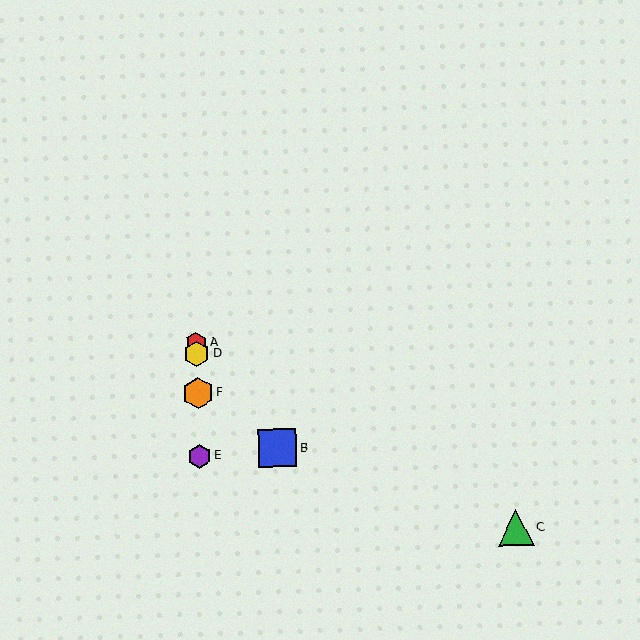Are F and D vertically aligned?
Yes, both are at x≈198.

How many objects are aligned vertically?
4 objects (A, D, E, F) are aligned vertically.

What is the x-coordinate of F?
Object F is at x≈198.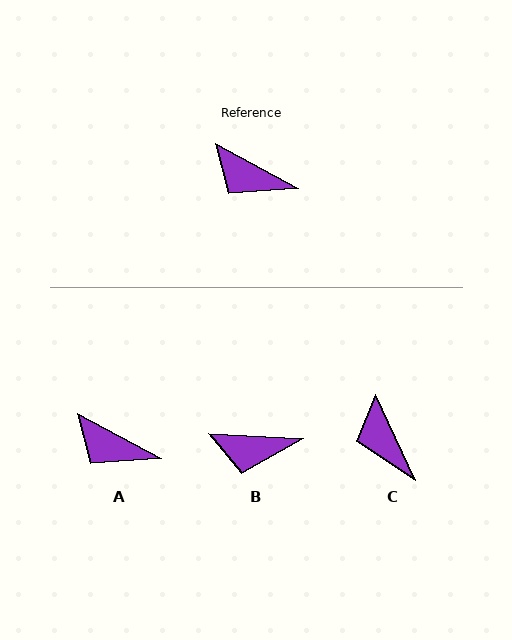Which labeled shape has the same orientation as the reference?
A.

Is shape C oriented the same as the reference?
No, it is off by about 37 degrees.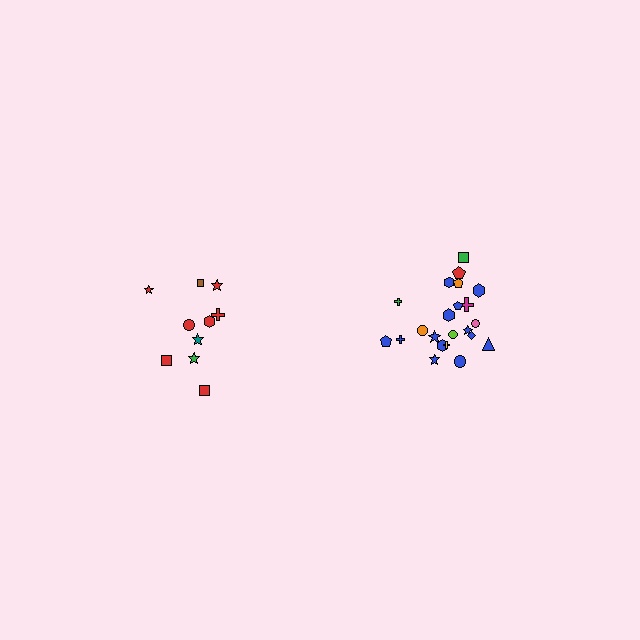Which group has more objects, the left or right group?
The right group.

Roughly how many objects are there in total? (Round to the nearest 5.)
Roughly 30 objects in total.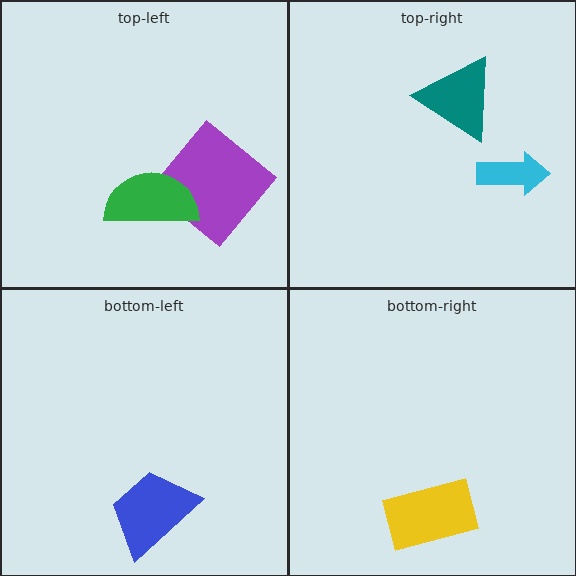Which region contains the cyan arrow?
The top-right region.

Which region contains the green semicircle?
The top-left region.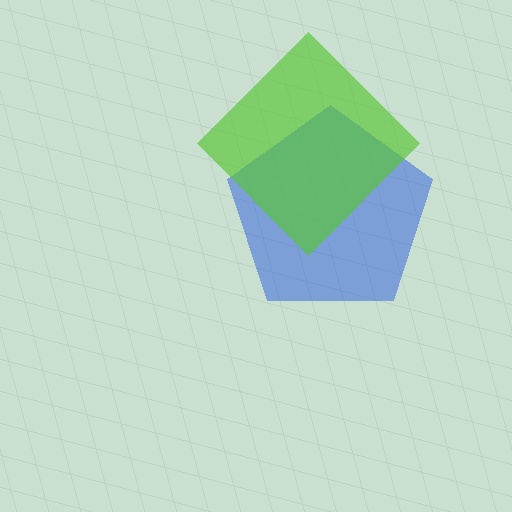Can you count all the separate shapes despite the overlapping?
Yes, there are 2 separate shapes.